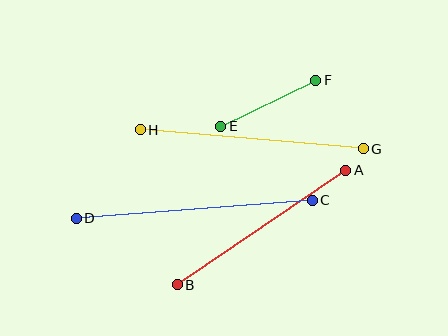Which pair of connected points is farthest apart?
Points C and D are farthest apart.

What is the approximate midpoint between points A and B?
The midpoint is at approximately (262, 228) pixels.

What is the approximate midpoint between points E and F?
The midpoint is at approximately (268, 103) pixels.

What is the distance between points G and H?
The distance is approximately 224 pixels.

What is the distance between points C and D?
The distance is approximately 237 pixels.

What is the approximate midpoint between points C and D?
The midpoint is at approximately (194, 209) pixels.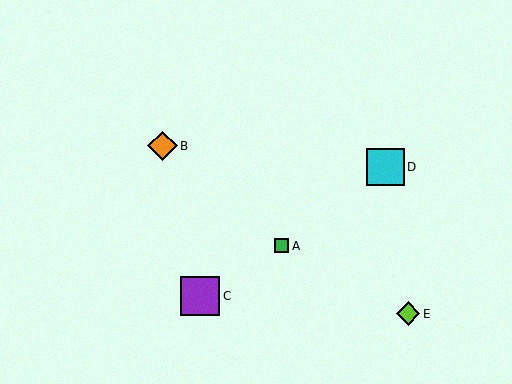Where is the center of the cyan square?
The center of the cyan square is at (386, 167).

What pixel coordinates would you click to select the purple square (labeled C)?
Click at (200, 296) to select the purple square C.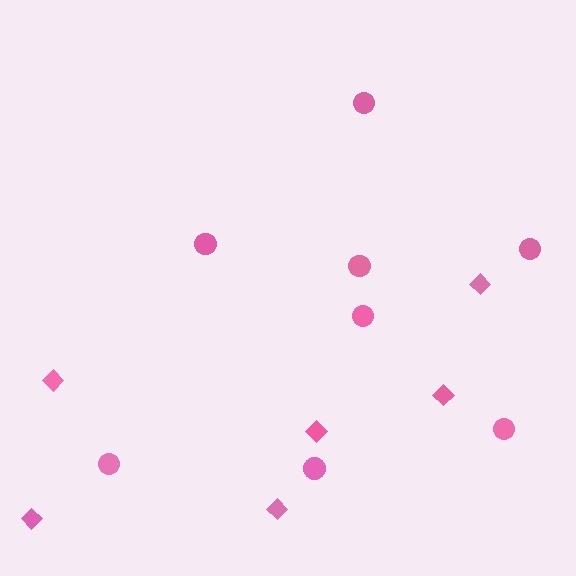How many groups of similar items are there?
There are 2 groups: one group of circles (8) and one group of diamonds (6).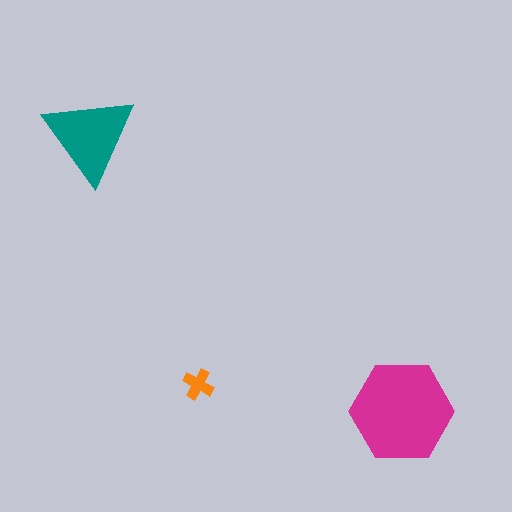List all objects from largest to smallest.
The magenta hexagon, the teal triangle, the orange cross.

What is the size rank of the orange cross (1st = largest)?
3rd.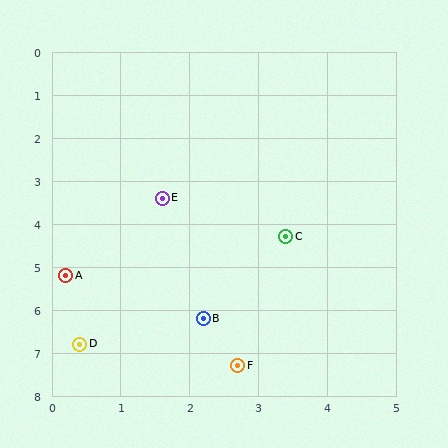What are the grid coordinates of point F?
Point F is at approximately (2.7, 7.3).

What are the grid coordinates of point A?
Point A is at approximately (0.2, 5.2).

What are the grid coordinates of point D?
Point D is at approximately (0.4, 6.8).